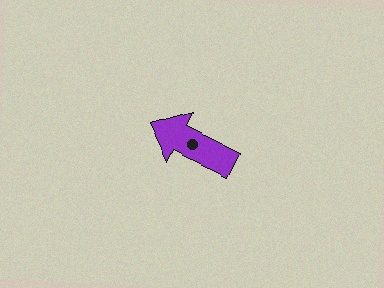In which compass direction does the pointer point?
Northwest.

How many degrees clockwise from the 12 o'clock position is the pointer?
Approximately 295 degrees.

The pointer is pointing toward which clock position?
Roughly 10 o'clock.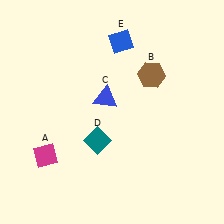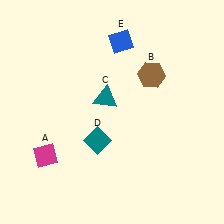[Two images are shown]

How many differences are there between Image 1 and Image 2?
There is 1 difference between the two images.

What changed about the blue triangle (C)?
In Image 1, C is blue. In Image 2, it changed to teal.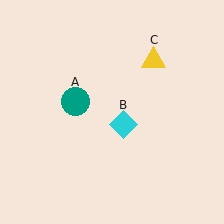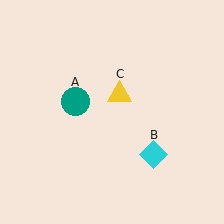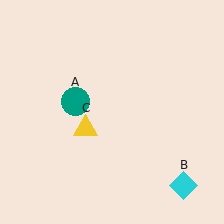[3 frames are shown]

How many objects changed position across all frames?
2 objects changed position: cyan diamond (object B), yellow triangle (object C).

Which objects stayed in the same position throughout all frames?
Teal circle (object A) remained stationary.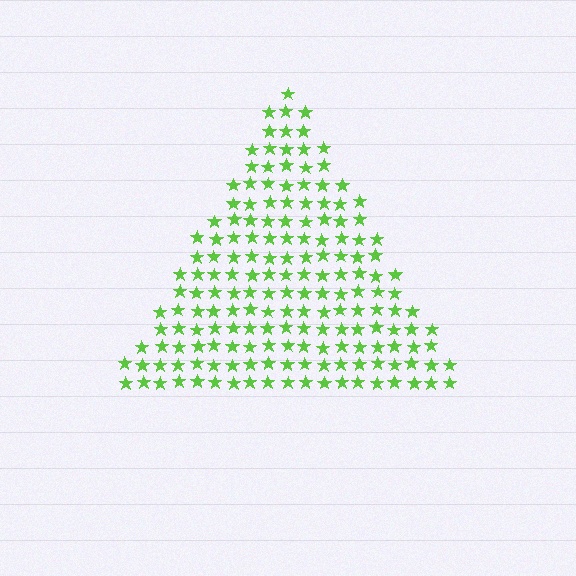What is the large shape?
The large shape is a triangle.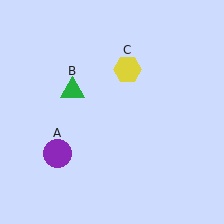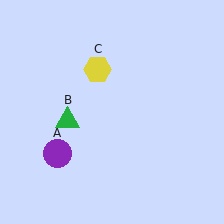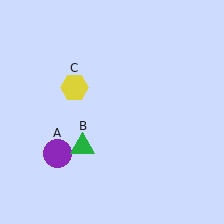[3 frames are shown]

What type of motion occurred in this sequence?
The green triangle (object B), yellow hexagon (object C) rotated counterclockwise around the center of the scene.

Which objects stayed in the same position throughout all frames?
Purple circle (object A) remained stationary.